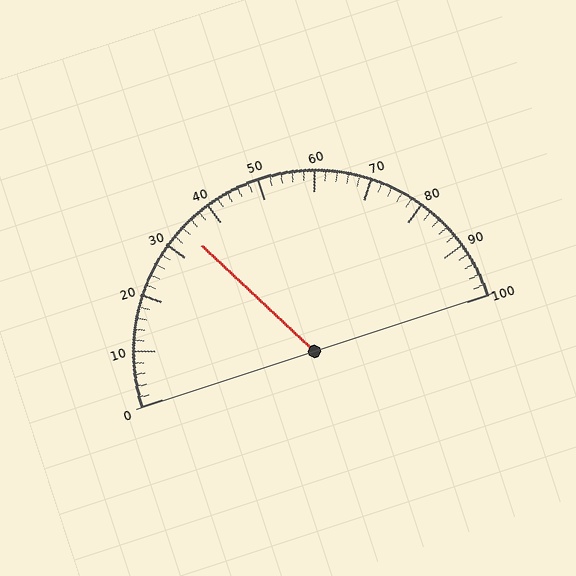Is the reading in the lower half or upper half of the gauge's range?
The reading is in the lower half of the range (0 to 100).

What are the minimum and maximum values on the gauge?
The gauge ranges from 0 to 100.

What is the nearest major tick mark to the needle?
The nearest major tick mark is 30.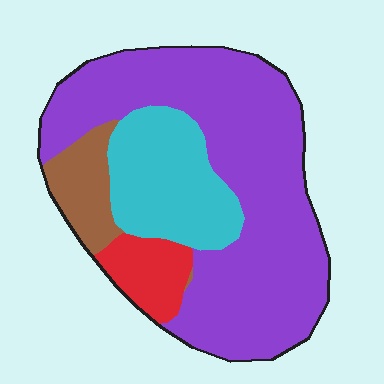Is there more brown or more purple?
Purple.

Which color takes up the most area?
Purple, at roughly 60%.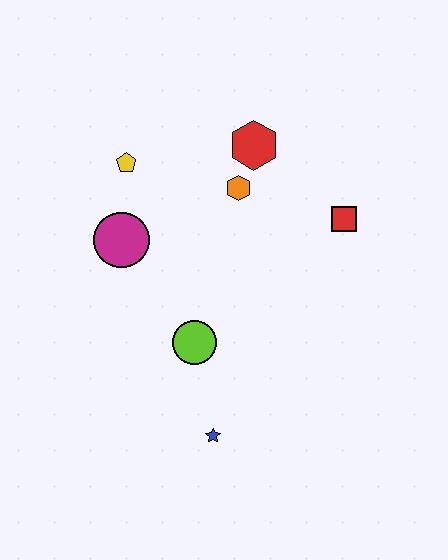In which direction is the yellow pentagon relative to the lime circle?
The yellow pentagon is above the lime circle.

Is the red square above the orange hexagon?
No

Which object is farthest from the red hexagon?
The blue star is farthest from the red hexagon.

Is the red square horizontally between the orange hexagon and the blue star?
No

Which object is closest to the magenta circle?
The yellow pentagon is closest to the magenta circle.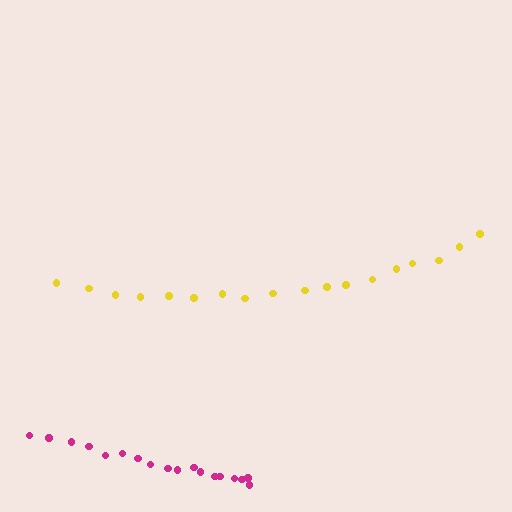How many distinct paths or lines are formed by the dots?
There are 2 distinct paths.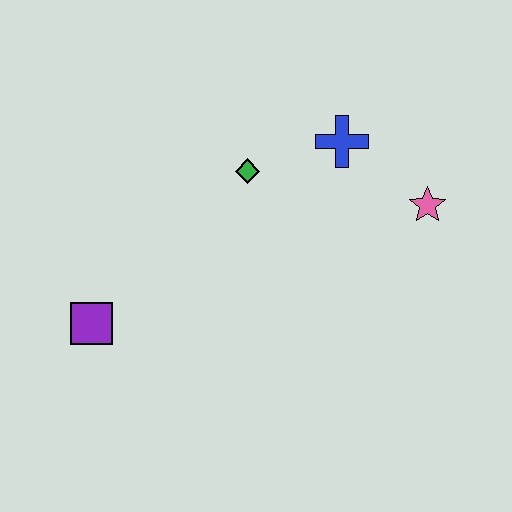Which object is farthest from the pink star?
The purple square is farthest from the pink star.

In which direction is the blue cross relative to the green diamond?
The blue cross is to the right of the green diamond.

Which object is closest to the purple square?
The green diamond is closest to the purple square.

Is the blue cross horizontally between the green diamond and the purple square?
No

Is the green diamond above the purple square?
Yes